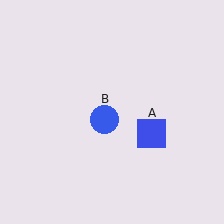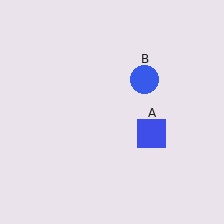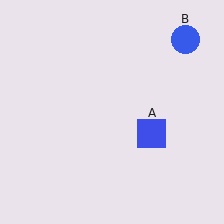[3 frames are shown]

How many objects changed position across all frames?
1 object changed position: blue circle (object B).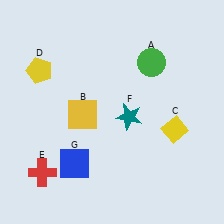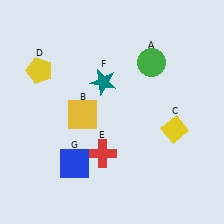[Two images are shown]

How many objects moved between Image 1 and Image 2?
2 objects moved between the two images.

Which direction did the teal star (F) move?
The teal star (F) moved up.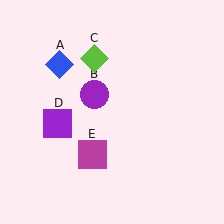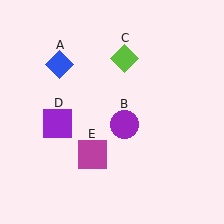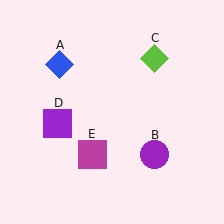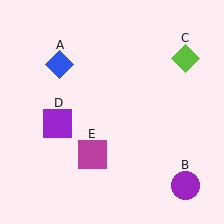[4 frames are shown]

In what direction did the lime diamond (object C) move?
The lime diamond (object C) moved right.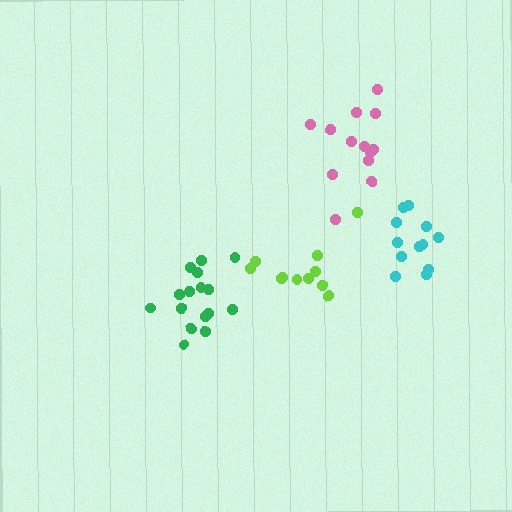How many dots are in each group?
Group 1: 11 dots, Group 2: 13 dots, Group 3: 12 dots, Group 4: 16 dots (52 total).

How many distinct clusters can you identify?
There are 4 distinct clusters.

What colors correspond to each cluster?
The clusters are colored: lime, pink, cyan, green.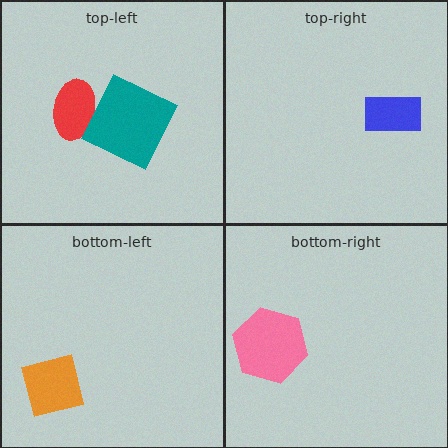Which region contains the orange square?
The bottom-left region.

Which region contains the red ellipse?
The top-left region.